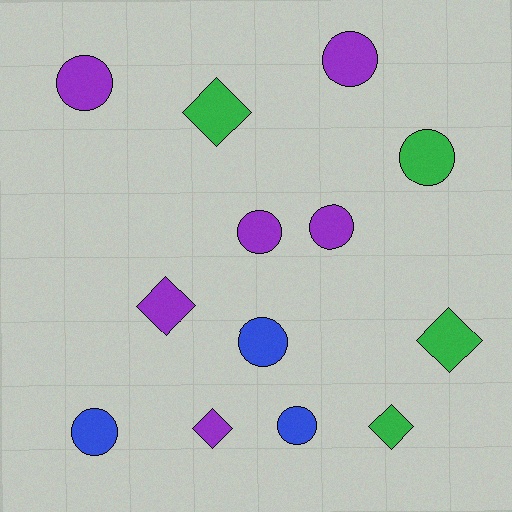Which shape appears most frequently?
Circle, with 8 objects.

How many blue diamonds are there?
There are no blue diamonds.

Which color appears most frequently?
Purple, with 6 objects.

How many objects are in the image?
There are 13 objects.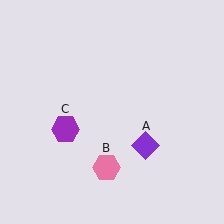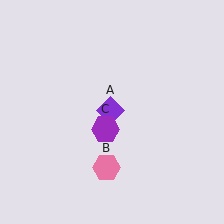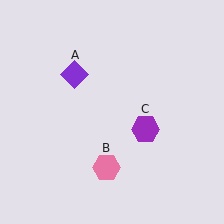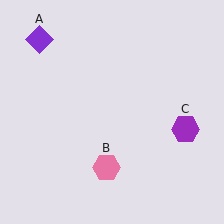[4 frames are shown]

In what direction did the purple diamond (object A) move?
The purple diamond (object A) moved up and to the left.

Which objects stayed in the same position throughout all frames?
Pink hexagon (object B) remained stationary.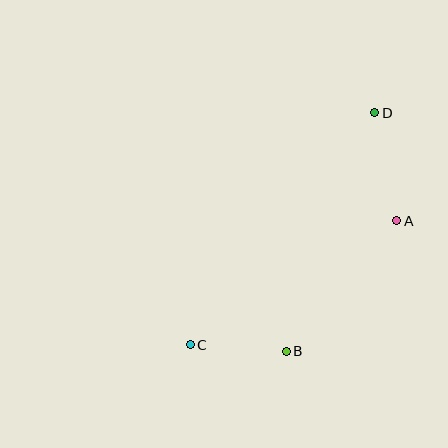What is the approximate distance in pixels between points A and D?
The distance between A and D is approximately 110 pixels.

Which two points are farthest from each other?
Points C and D are farthest from each other.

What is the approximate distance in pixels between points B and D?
The distance between B and D is approximately 254 pixels.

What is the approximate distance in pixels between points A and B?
The distance between A and B is approximately 171 pixels.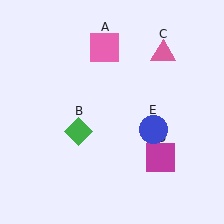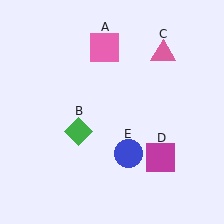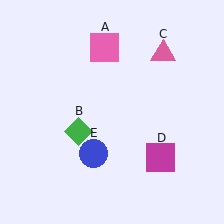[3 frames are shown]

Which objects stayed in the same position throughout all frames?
Pink square (object A) and green diamond (object B) and pink triangle (object C) and magenta square (object D) remained stationary.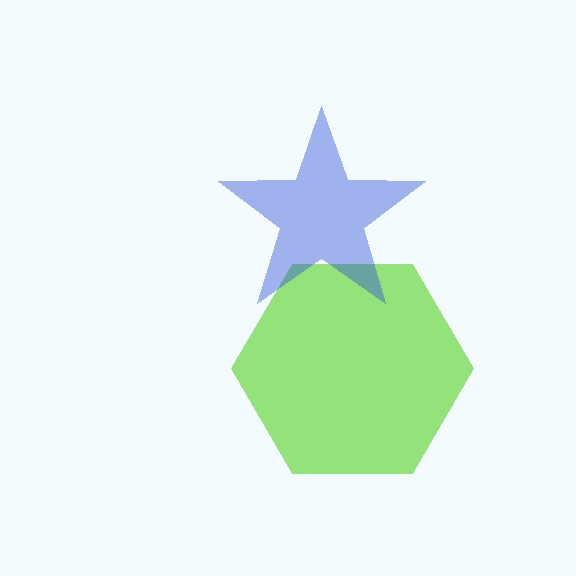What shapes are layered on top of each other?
The layered shapes are: a lime hexagon, a blue star.